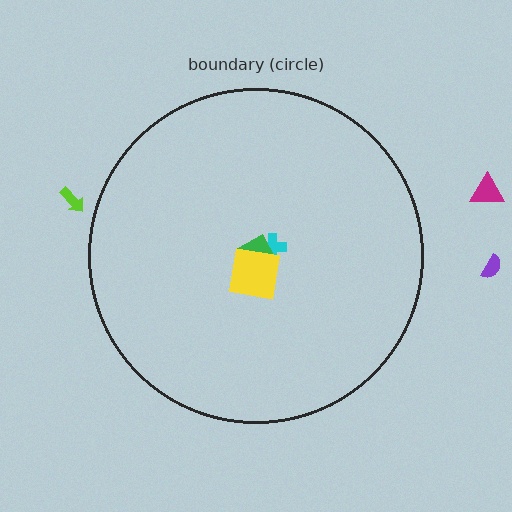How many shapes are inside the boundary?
3 inside, 3 outside.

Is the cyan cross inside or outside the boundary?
Inside.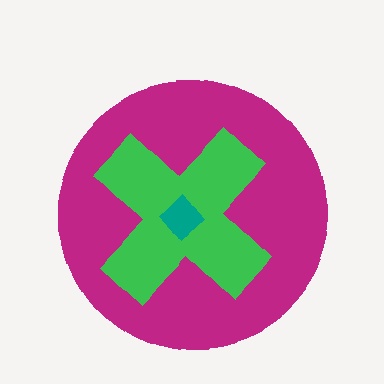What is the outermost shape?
The magenta circle.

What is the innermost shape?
The teal diamond.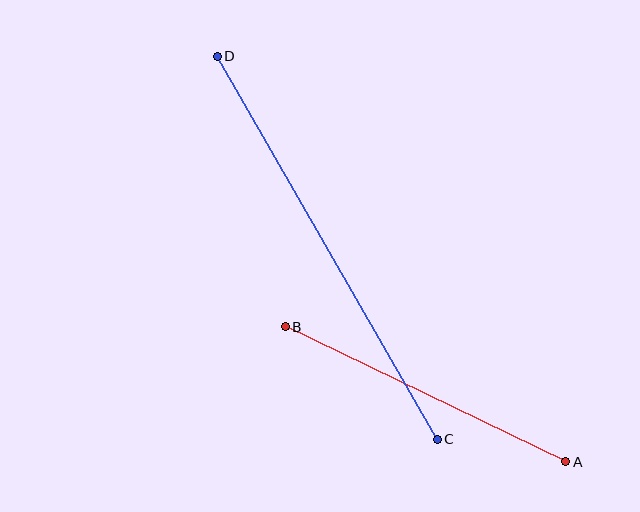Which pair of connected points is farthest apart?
Points C and D are farthest apart.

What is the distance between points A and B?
The distance is approximately 311 pixels.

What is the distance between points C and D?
The distance is approximately 441 pixels.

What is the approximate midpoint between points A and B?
The midpoint is at approximately (426, 394) pixels.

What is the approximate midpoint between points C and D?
The midpoint is at approximately (327, 248) pixels.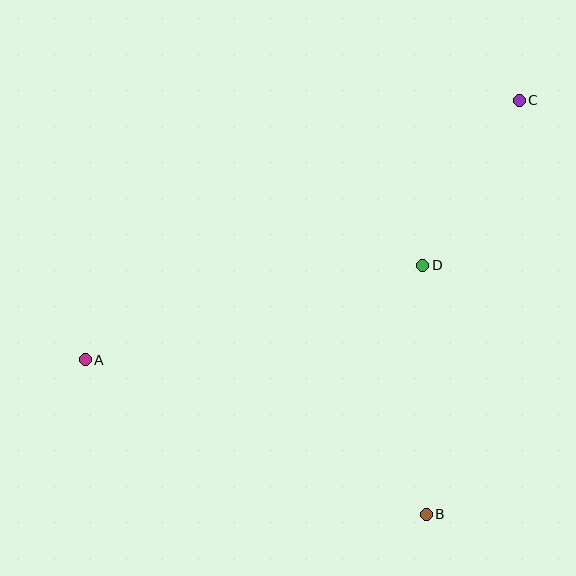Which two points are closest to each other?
Points C and D are closest to each other.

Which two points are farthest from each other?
Points A and C are farthest from each other.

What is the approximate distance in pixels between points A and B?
The distance between A and B is approximately 374 pixels.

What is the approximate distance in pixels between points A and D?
The distance between A and D is approximately 350 pixels.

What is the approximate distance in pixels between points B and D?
The distance between B and D is approximately 249 pixels.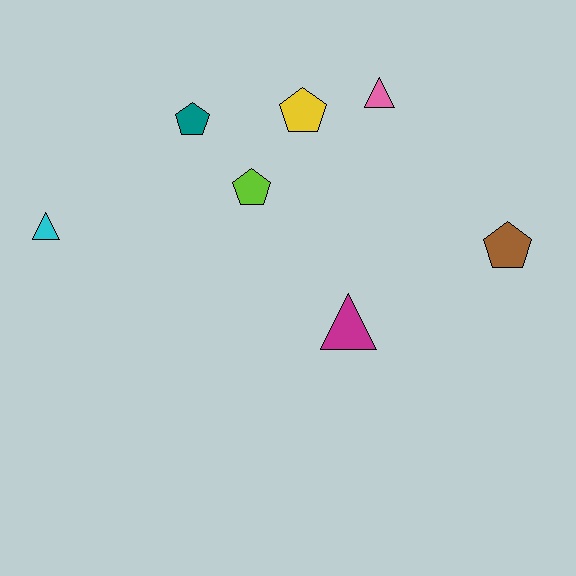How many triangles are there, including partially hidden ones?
There are 3 triangles.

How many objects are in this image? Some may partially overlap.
There are 7 objects.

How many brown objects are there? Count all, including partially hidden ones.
There is 1 brown object.